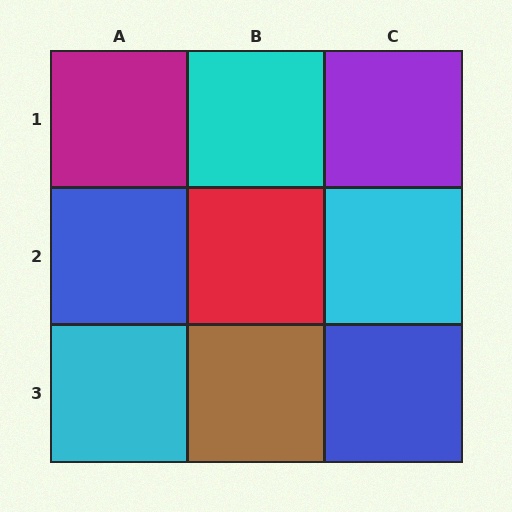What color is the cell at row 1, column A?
Magenta.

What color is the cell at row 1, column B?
Cyan.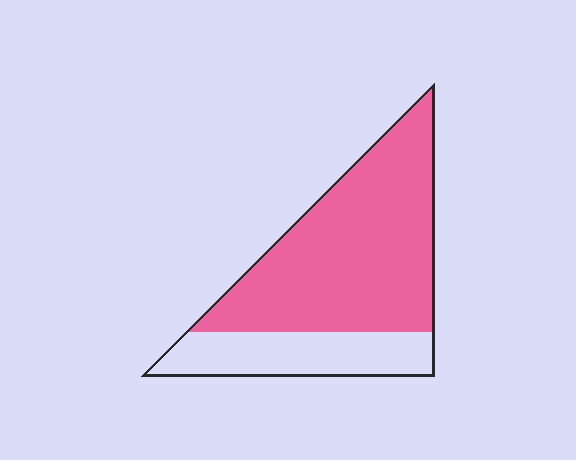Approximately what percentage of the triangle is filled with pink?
Approximately 70%.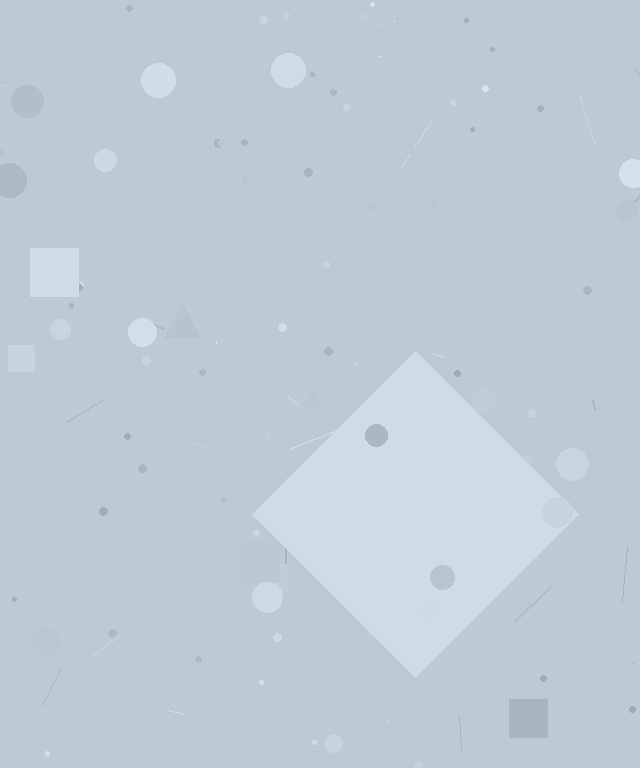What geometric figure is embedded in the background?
A diamond is embedded in the background.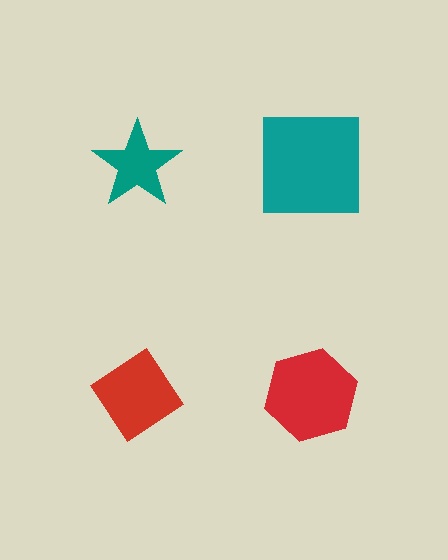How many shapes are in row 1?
2 shapes.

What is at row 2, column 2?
A red hexagon.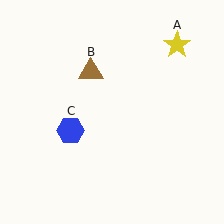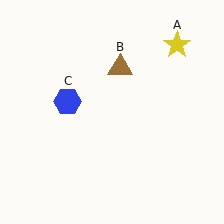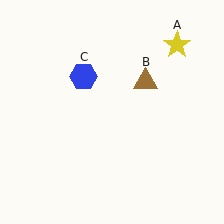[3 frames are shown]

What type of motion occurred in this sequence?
The brown triangle (object B), blue hexagon (object C) rotated clockwise around the center of the scene.